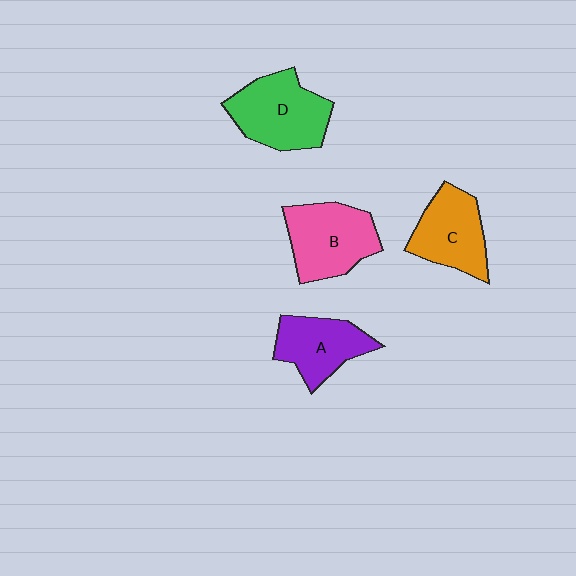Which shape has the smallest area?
Shape A (purple).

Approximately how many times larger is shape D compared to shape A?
Approximately 1.3 times.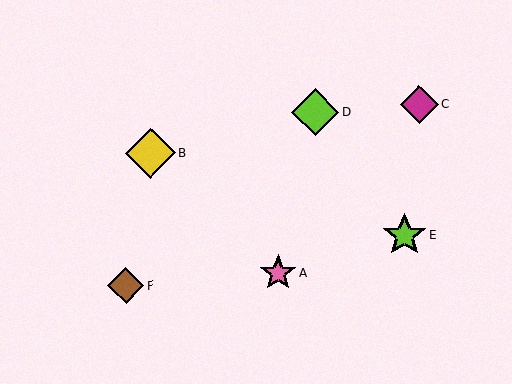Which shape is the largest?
The yellow diamond (labeled B) is the largest.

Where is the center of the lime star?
The center of the lime star is at (405, 236).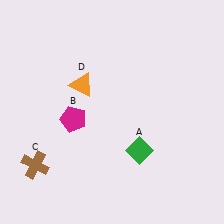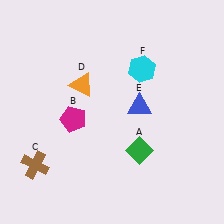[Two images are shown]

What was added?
A blue triangle (E), a cyan hexagon (F) were added in Image 2.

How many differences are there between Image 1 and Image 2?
There are 2 differences between the two images.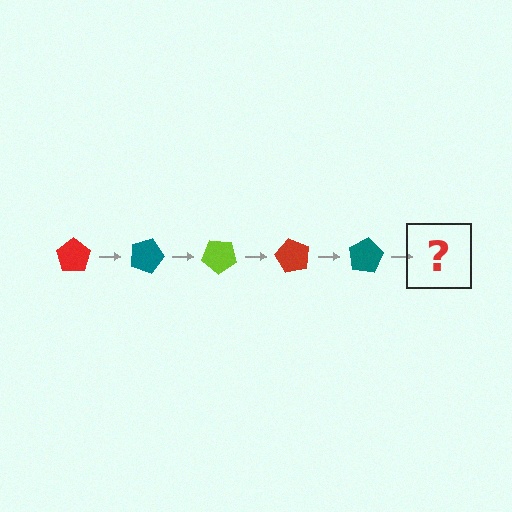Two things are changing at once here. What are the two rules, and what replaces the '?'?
The two rules are that it rotates 20 degrees each step and the color cycles through red, teal, and lime. The '?' should be a lime pentagon, rotated 100 degrees from the start.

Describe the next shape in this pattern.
It should be a lime pentagon, rotated 100 degrees from the start.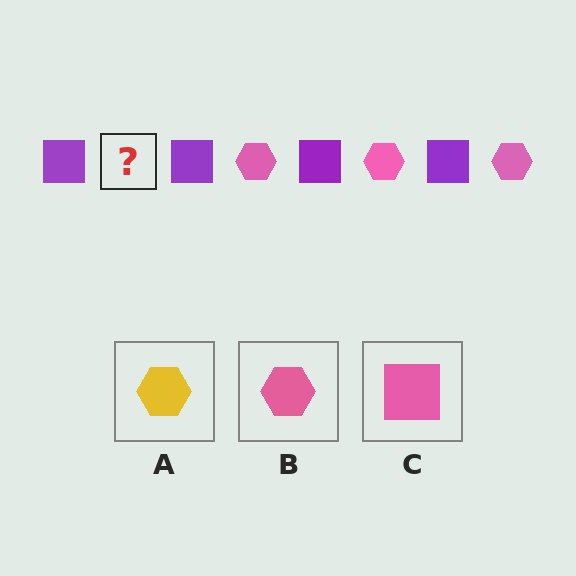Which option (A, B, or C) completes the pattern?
B.